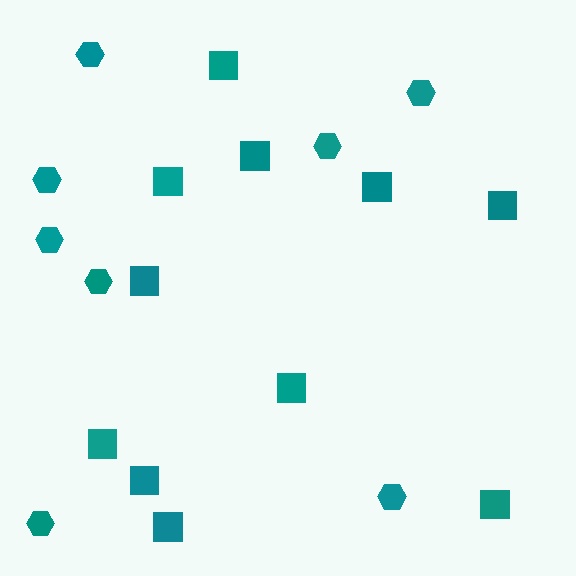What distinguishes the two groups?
There are 2 groups: one group of hexagons (8) and one group of squares (11).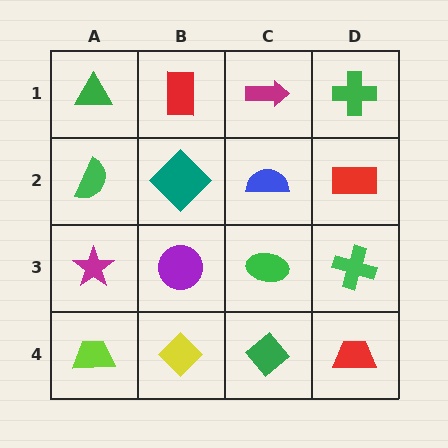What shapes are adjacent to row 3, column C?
A blue semicircle (row 2, column C), a green diamond (row 4, column C), a purple circle (row 3, column B), a green cross (row 3, column D).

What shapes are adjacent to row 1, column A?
A green semicircle (row 2, column A), a red rectangle (row 1, column B).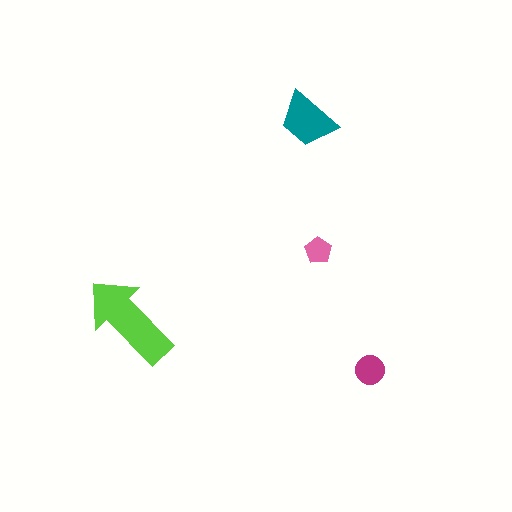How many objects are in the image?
There are 4 objects in the image.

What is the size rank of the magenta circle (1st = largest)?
3rd.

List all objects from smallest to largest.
The pink pentagon, the magenta circle, the teal trapezoid, the lime arrow.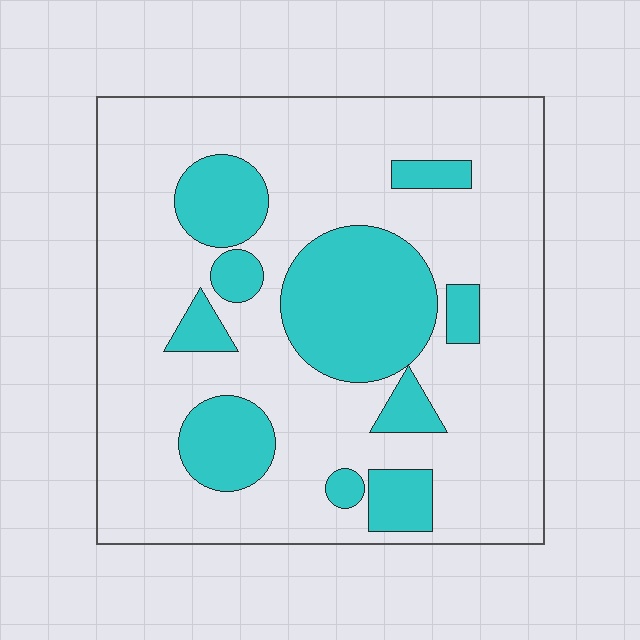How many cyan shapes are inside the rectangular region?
10.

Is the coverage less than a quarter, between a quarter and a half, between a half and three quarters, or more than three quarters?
Between a quarter and a half.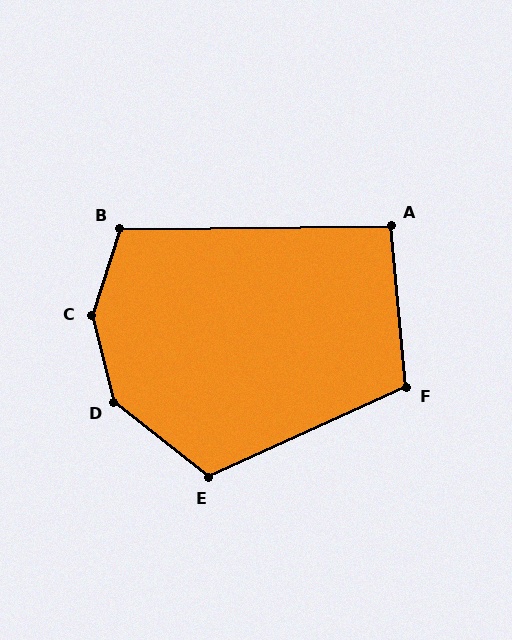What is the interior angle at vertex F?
Approximately 109 degrees (obtuse).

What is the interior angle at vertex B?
Approximately 108 degrees (obtuse).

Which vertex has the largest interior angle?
C, at approximately 148 degrees.